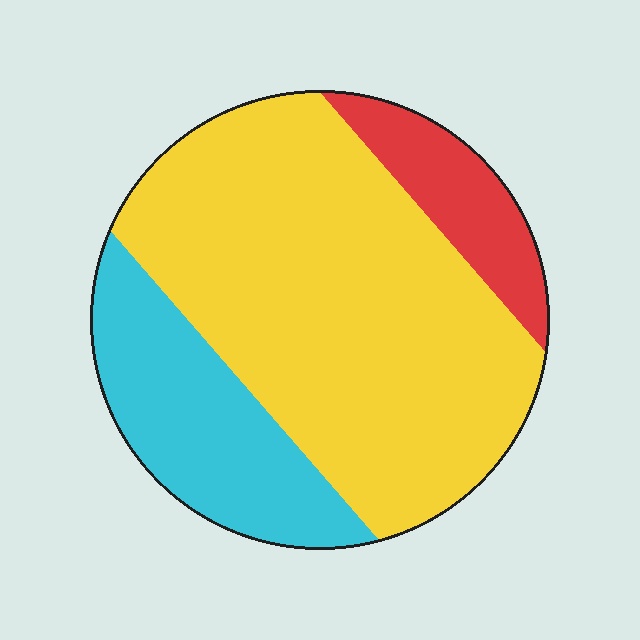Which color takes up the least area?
Red, at roughly 10%.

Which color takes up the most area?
Yellow, at roughly 65%.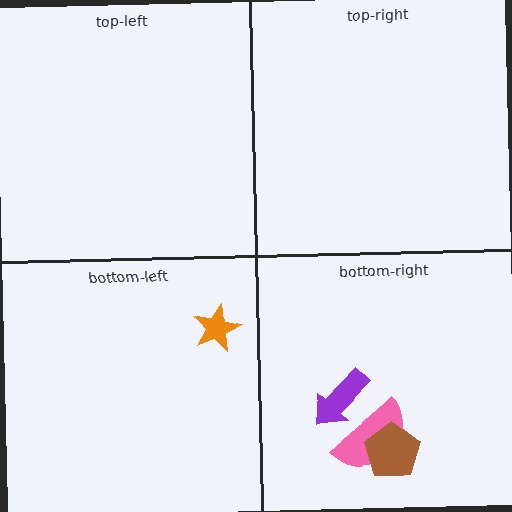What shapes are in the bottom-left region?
The orange star.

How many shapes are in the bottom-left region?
1.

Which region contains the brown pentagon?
The bottom-right region.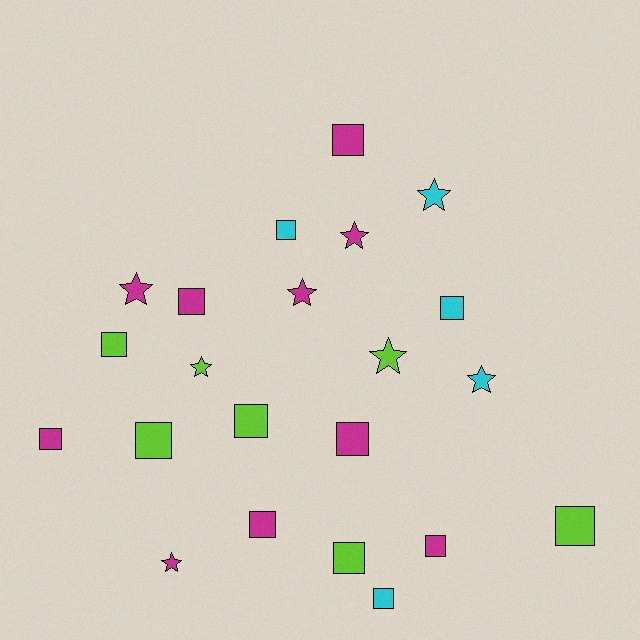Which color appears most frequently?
Magenta, with 10 objects.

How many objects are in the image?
There are 22 objects.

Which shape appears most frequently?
Square, with 14 objects.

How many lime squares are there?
There are 5 lime squares.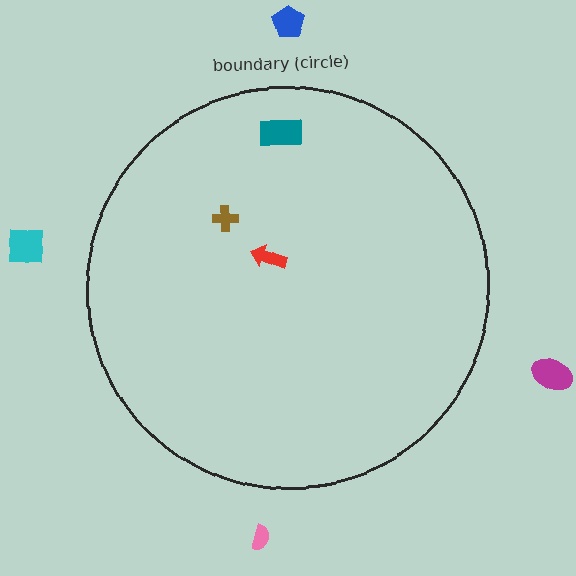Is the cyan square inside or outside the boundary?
Outside.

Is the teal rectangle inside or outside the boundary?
Inside.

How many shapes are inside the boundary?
3 inside, 4 outside.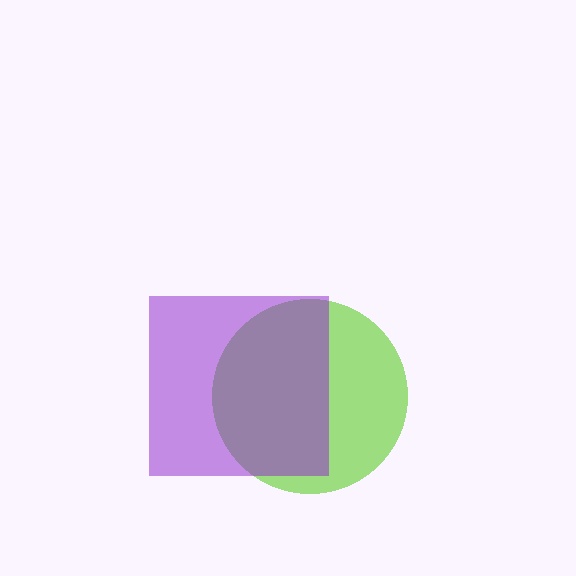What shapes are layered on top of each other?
The layered shapes are: a lime circle, a purple square.